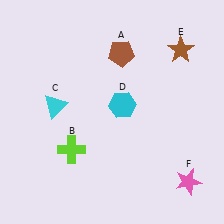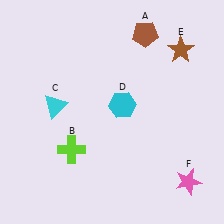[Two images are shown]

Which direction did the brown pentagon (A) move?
The brown pentagon (A) moved right.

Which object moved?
The brown pentagon (A) moved right.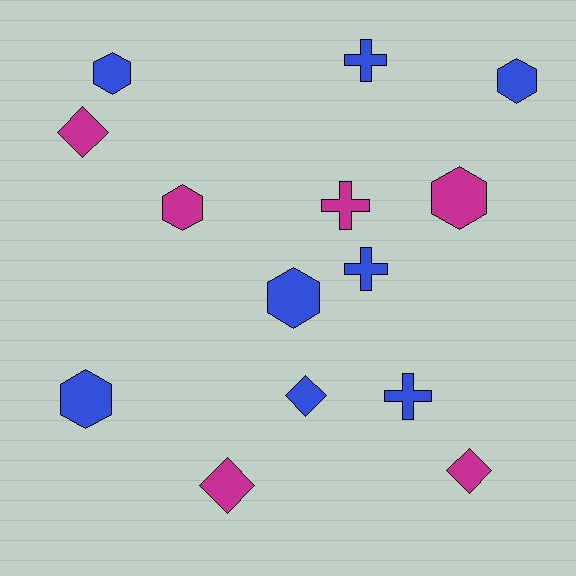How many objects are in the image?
There are 14 objects.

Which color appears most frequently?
Blue, with 8 objects.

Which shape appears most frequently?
Hexagon, with 6 objects.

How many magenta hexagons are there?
There are 2 magenta hexagons.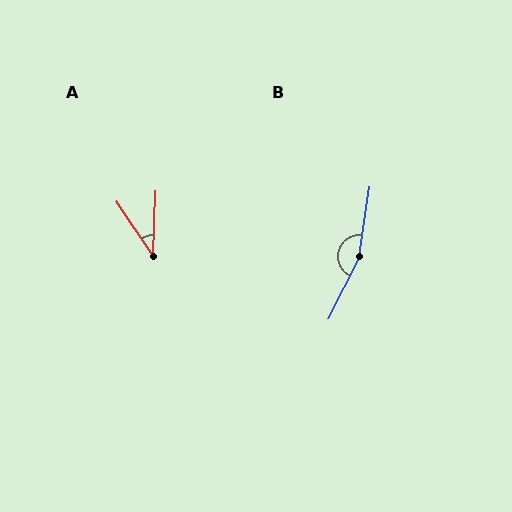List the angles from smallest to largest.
A (36°), B (162°).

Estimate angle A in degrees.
Approximately 36 degrees.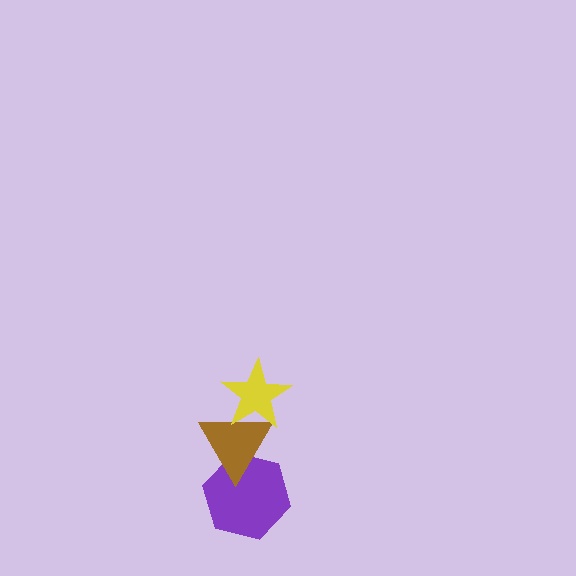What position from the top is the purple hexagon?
The purple hexagon is 3rd from the top.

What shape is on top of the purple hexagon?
The brown triangle is on top of the purple hexagon.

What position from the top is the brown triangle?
The brown triangle is 2nd from the top.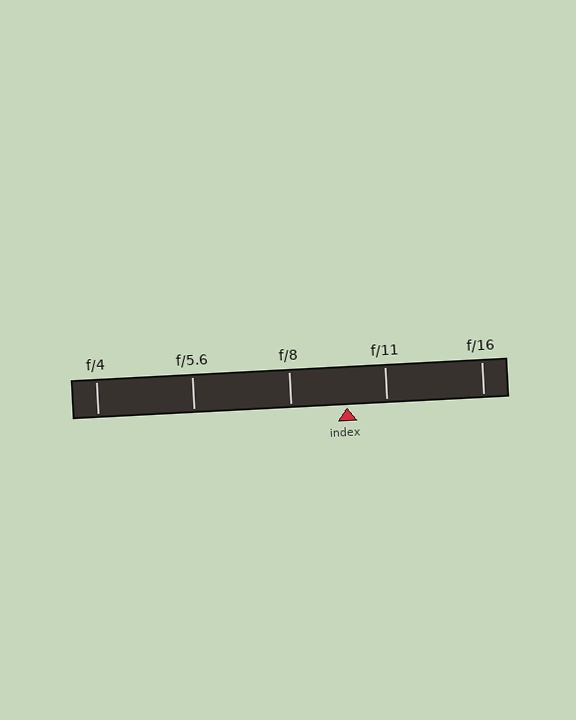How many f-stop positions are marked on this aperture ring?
There are 5 f-stop positions marked.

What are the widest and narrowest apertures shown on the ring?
The widest aperture shown is f/4 and the narrowest is f/16.